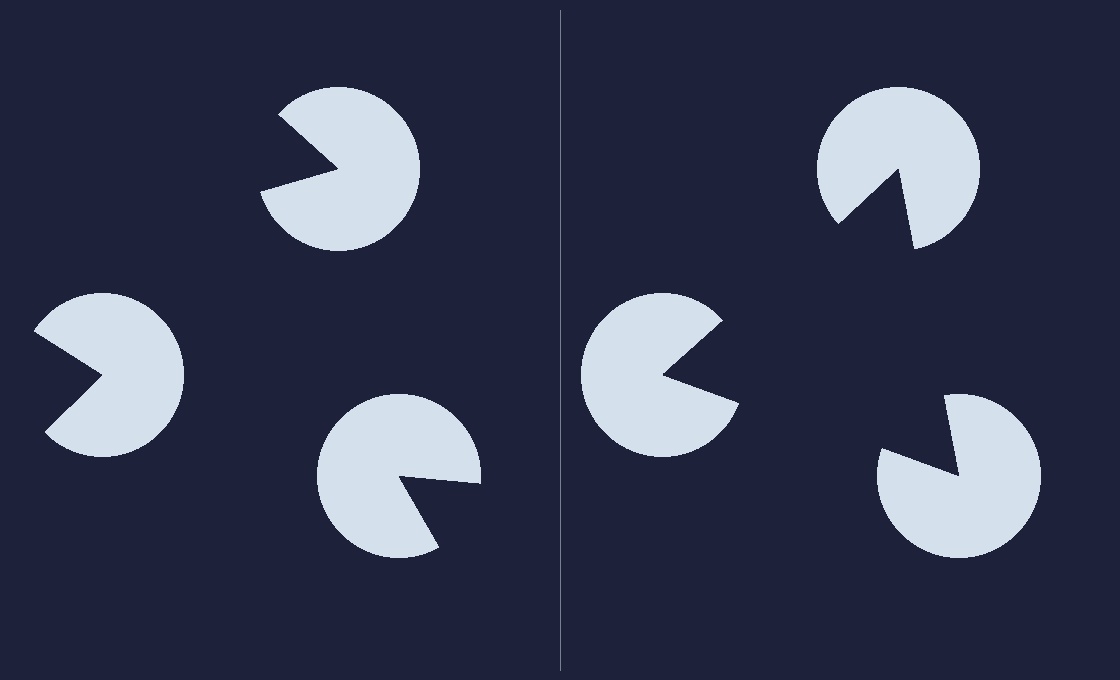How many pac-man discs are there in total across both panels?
6 — 3 on each side.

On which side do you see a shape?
An illusory triangle appears on the right side. On the left side the wedge cuts are rotated, so no coherent shape forms.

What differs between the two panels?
The pac-man discs are positioned identically on both sides; only the wedge orientations differ. On the right they align to a triangle; on the left they are misaligned.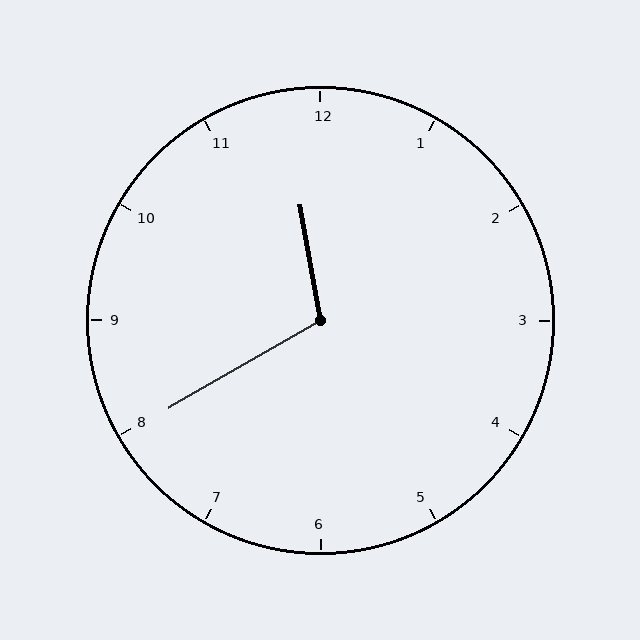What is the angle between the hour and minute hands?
Approximately 110 degrees.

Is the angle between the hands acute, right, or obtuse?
It is obtuse.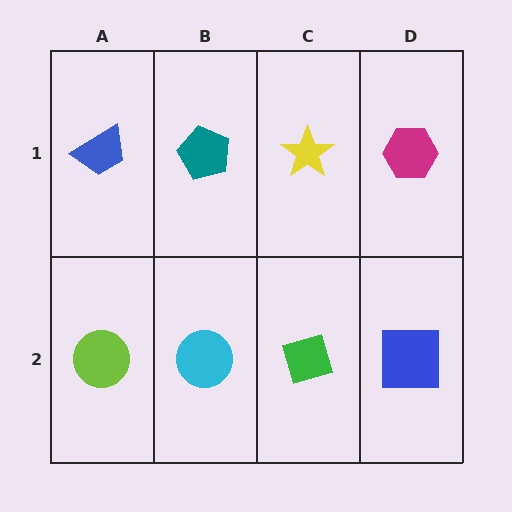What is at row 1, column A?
A blue trapezoid.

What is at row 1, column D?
A magenta hexagon.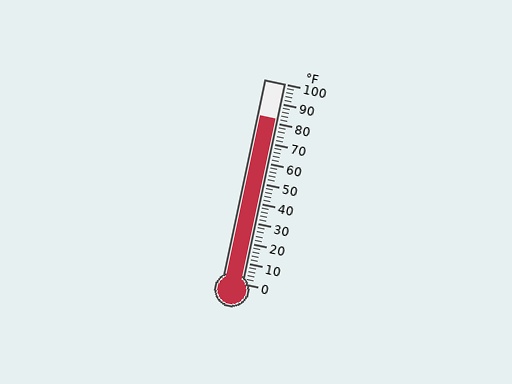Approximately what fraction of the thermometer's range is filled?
The thermometer is filled to approximately 80% of its range.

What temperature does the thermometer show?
The thermometer shows approximately 82°F.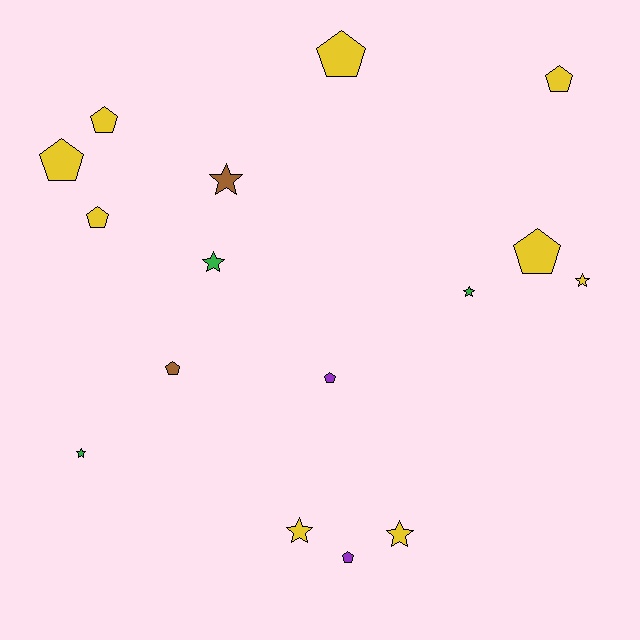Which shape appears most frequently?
Pentagon, with 9 objects.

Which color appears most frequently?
Yellow, with 9 objects.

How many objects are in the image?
There are 16 objects.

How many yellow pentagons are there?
There are 6 yellow pentagons.